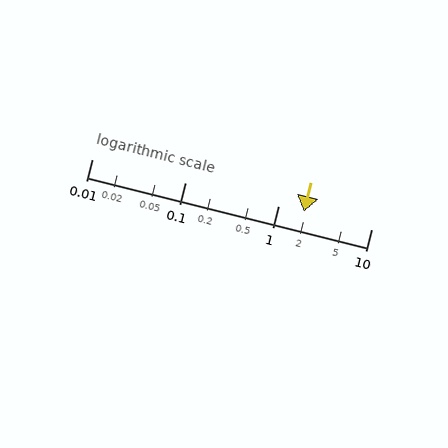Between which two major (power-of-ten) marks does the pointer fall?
The pointer is between 1 and 10.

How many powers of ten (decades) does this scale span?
The scale spans 3 decades, from 0.01 to 10.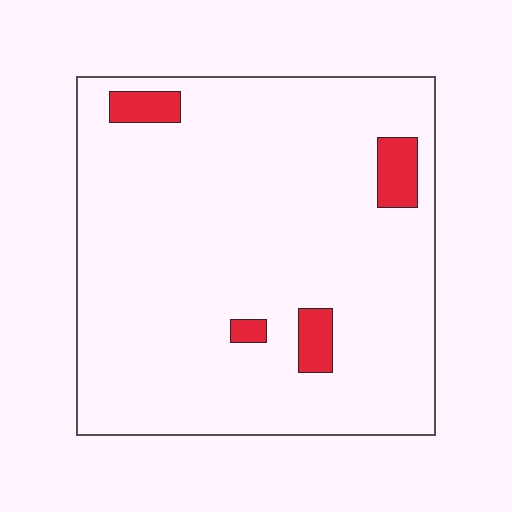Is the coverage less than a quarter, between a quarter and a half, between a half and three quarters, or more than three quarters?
Less than a quarter.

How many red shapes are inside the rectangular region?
4.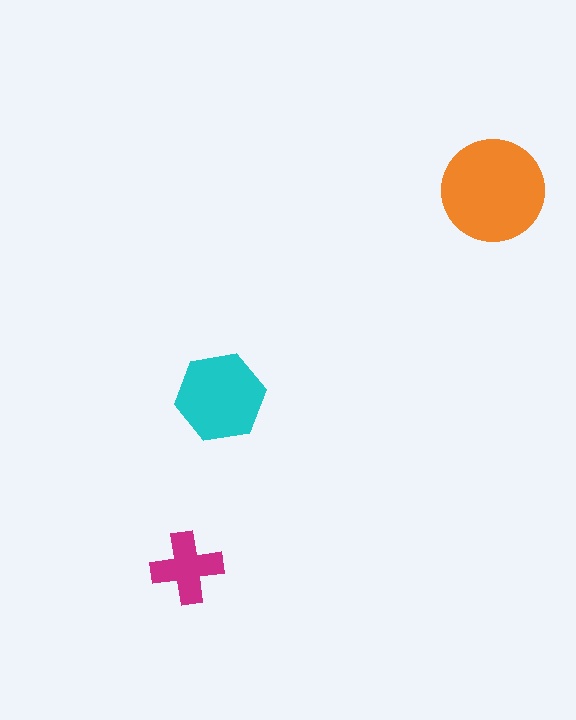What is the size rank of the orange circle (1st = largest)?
1st.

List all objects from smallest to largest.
The magenta cross, the cyan hexagon, the orange circle.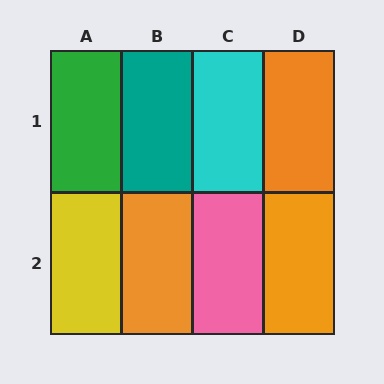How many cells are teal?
1 cell is teal.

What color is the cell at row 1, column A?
Green.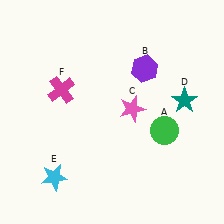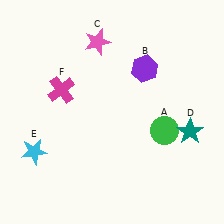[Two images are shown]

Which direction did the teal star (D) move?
The teal star (D) moved down.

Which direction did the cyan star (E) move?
The cyan star (E) moved up.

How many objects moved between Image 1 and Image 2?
3 objects moved between the two images.